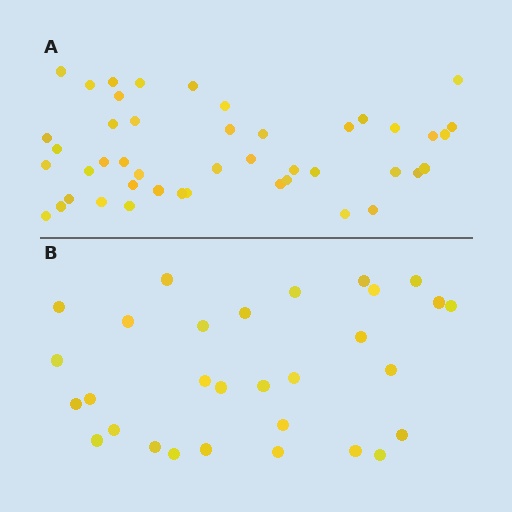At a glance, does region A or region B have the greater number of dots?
Region A (the top region) has more dots.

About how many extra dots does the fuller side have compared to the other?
Region A has approximately 15 more dots than region B.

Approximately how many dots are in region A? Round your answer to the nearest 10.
About 40 dots. (The exact count is 45, which rounds to 40.)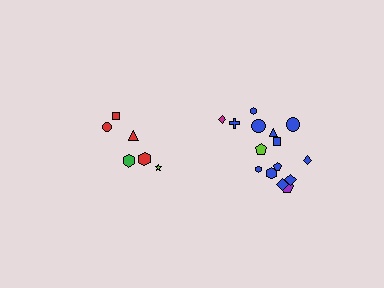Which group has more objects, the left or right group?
The right group.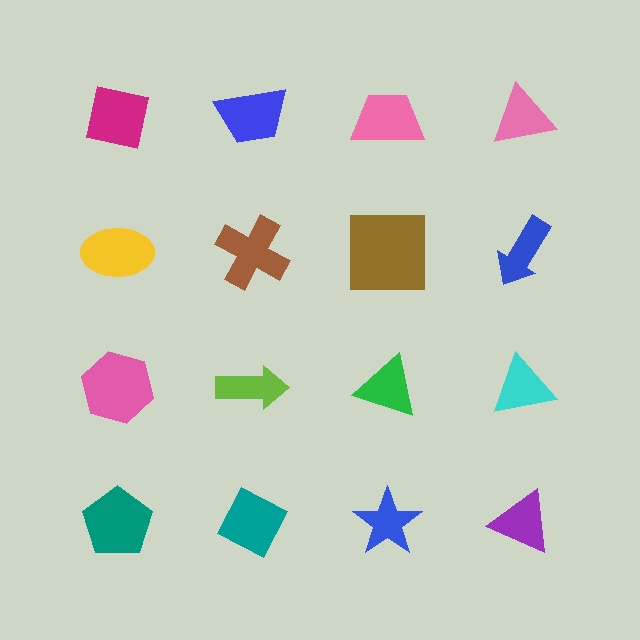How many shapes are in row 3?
4 shapes.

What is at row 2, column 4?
A blue arrow.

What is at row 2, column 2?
A brown cross.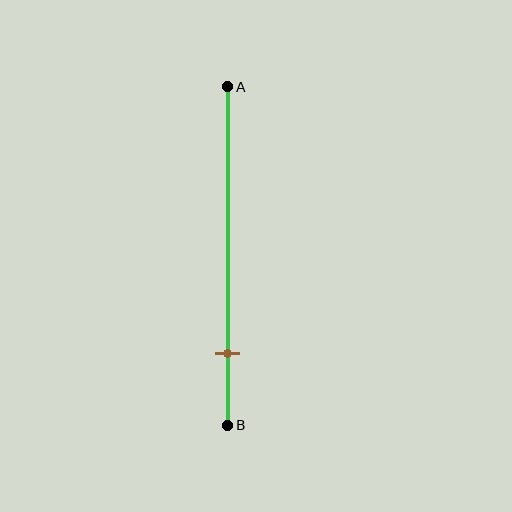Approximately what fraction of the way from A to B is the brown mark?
The brown mark is approximately 80% of the way from A to B.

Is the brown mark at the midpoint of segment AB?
No, the mark is at about 80% from A, not at the 50% midpoint.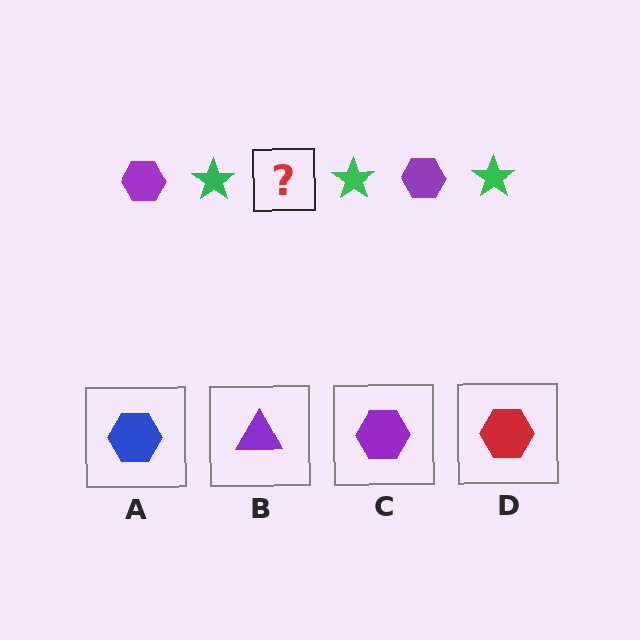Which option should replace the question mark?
Option C.